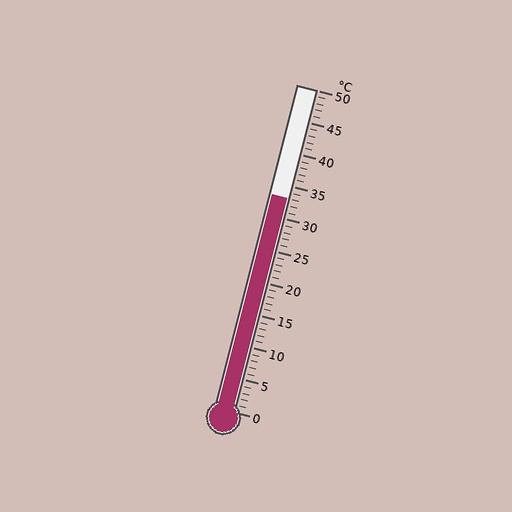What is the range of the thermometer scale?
The thermometer scale ranges from 0°C to 50°C.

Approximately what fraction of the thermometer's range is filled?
The thermometer is filled to approximately 65% of its range.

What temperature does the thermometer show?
The thermometer shows approximately 33°C.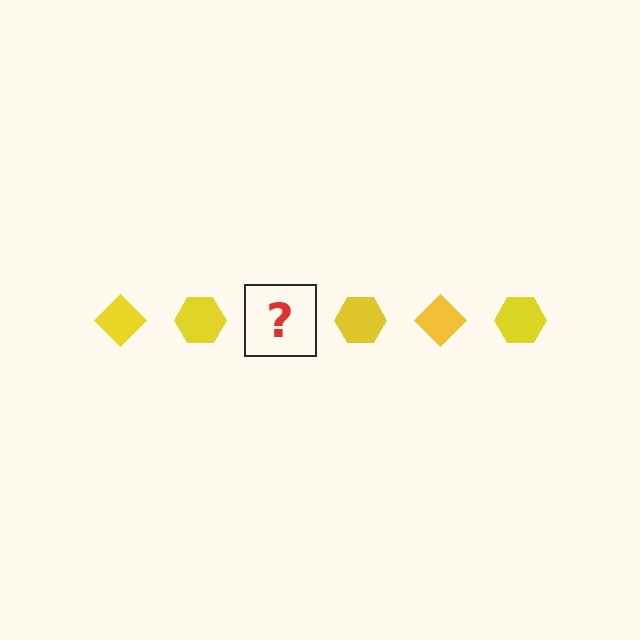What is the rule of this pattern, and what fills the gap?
The rule is that the pattern cycles through diamond, hexagon shapes in yellow. The gap should be filled with a yellow diamond.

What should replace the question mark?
The question mark should be replaced with a yellow diamond.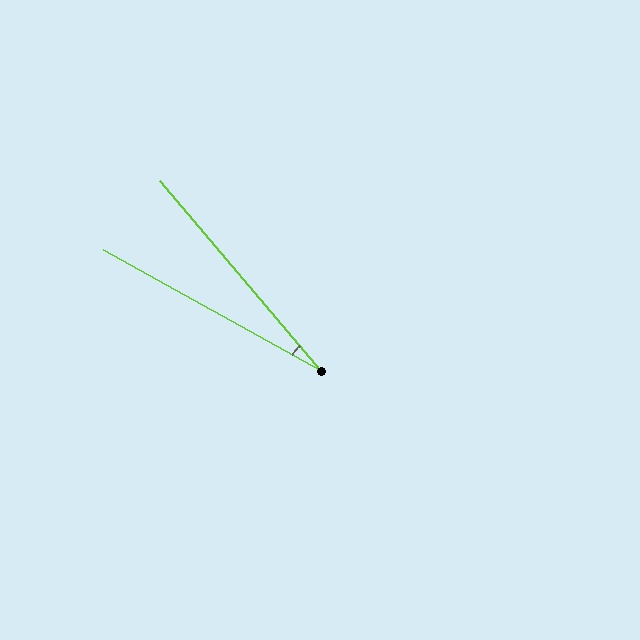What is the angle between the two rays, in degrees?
Approximately 21 degrees.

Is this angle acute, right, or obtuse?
It is acute.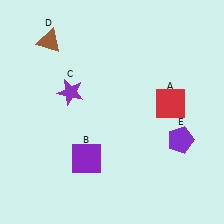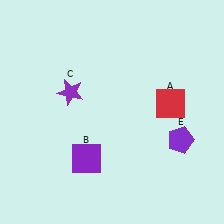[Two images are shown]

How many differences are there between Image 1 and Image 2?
There is 1 difference between the two images.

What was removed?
The brown triangle (D) was removed in Image 2.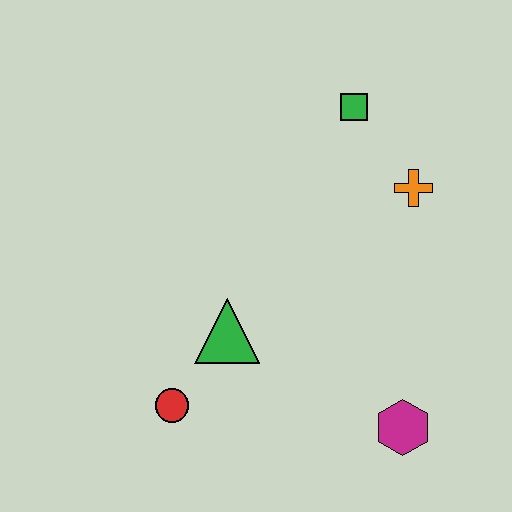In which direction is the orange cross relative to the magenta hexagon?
The orange cross is above the magenta hexagon.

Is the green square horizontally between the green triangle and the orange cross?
Yes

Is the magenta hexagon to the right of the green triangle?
Yes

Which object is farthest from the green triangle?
The green square is farthest from the green triangle.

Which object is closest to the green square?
The orange cross is closest to the green square.